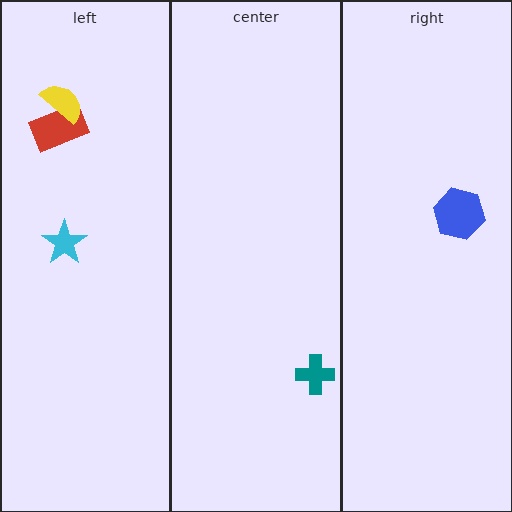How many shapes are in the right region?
1.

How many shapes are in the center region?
1.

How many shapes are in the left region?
3.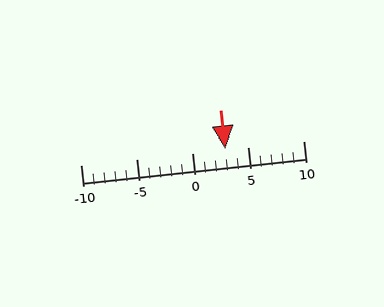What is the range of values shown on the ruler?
The ruler shows values from -10 to 10.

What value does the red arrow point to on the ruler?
The red arrow points to approximately 3.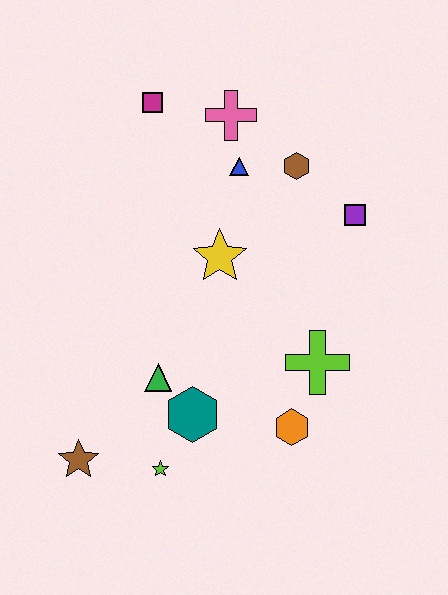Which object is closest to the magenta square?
The pink cross is closest to the magenta square.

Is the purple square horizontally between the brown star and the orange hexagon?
No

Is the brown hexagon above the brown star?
Yes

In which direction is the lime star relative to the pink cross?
The lime star is below the pink cross.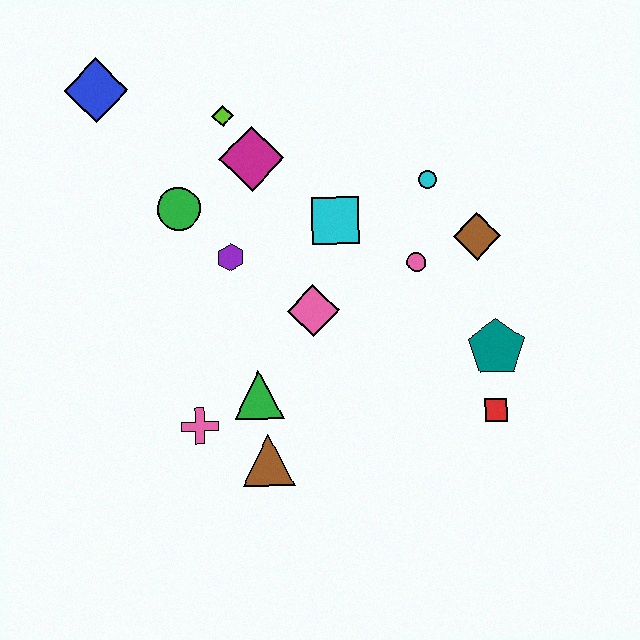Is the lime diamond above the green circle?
Yes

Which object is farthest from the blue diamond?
The red square is farthest from the blue diamond.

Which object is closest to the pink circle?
The brown diamond is closest to the pink circle.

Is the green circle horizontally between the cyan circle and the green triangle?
No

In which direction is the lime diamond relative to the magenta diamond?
The lime diamond is above the magenta diamond.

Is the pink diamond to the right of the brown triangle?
Yes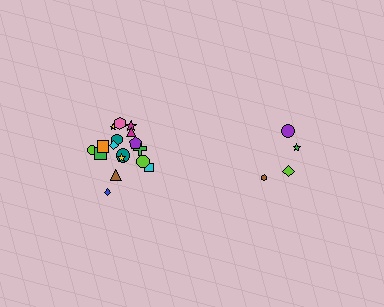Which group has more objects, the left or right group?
The left group.